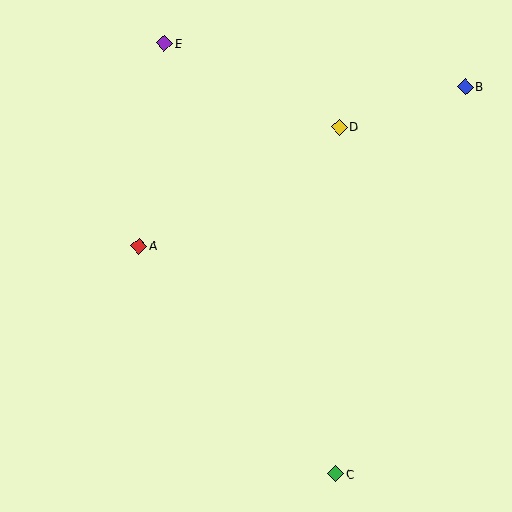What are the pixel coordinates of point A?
Point A is at (139, 246).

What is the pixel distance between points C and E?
The distance between C and E is 463 pixels.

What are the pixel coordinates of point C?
Point C is at (336, 473).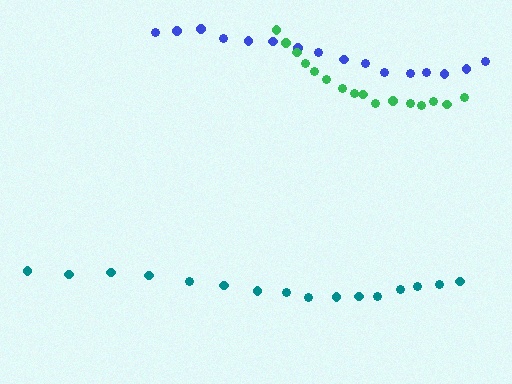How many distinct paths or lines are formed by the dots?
There are 3 distinct paths.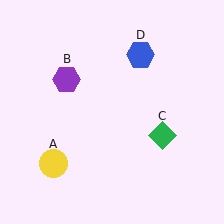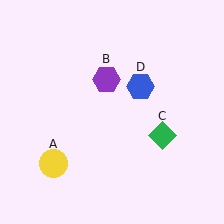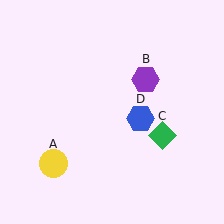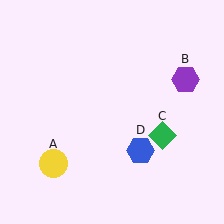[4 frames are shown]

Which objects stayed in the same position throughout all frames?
Yellow circle (object A) and green diamond (object C) remained stationary.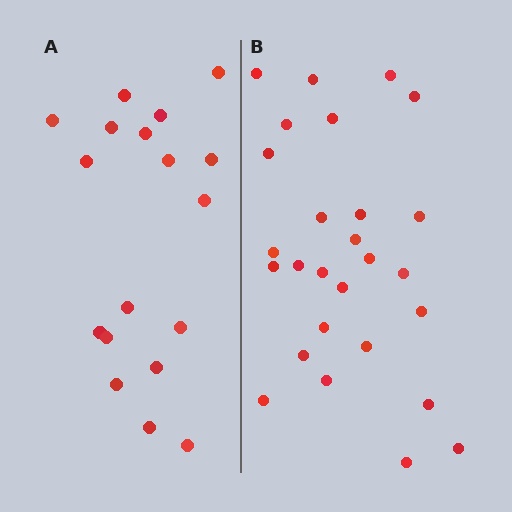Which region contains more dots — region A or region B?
Region B (the right region) has more dots.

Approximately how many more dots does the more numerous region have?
Region B has roughly 8 or so more dots than region A.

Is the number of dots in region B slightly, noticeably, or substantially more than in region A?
Region B has substantially more. The ratio is roughly 1.5 to 1.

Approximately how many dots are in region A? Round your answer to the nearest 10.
About 20 dots. (The exact count is 18, which rounds to 20.)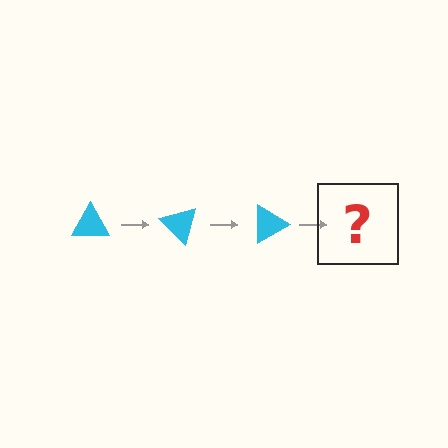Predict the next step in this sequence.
The next step is a cyan triangle rotated 135 degrees.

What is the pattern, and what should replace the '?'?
The pattern is that the triangle rotates 45 degrees each step. The '?' should be a cyan triangle rotated 135 degrees.